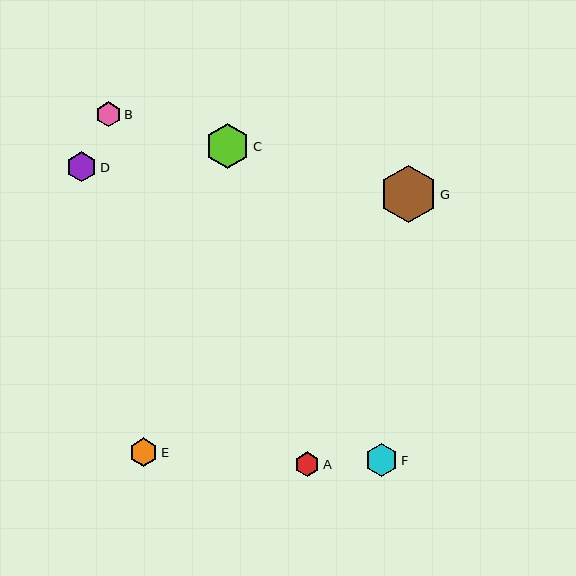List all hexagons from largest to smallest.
From largest to smallest: G, C, F, D, E, A, B.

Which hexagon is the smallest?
Hexagon B is the smallest with a size of approximately 24 pixels.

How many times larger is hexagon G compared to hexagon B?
Hexagon G is approximately 2.3 times the size of hexagon B.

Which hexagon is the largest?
Hexagon G is the largest with a size of approximately 57 pixels.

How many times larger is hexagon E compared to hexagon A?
Hexagon E is approximately 1.1 times the size of hexagon A.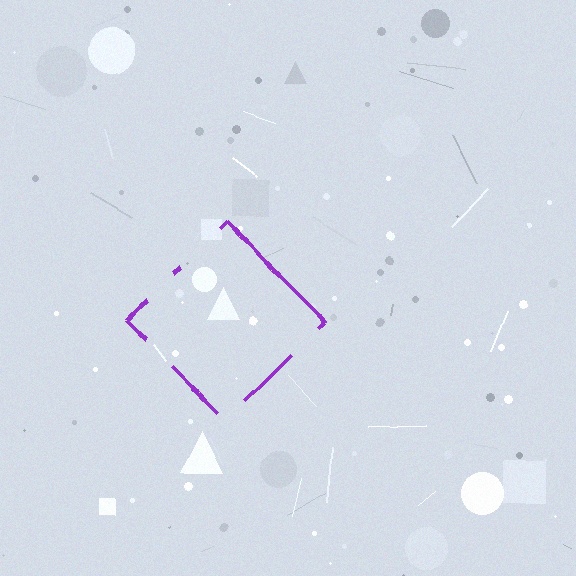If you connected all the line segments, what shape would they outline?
They would outline a diamond.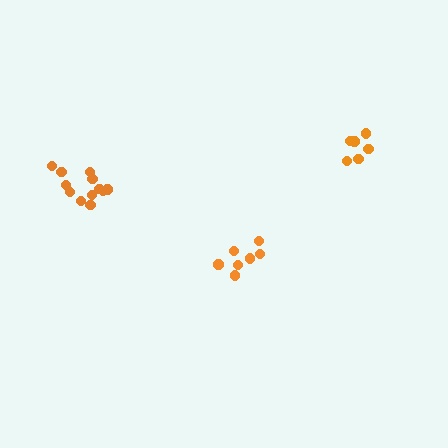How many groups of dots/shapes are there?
There are 3 groups.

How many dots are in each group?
Group 1: 7 dots, Group 2: 7 dots, Group 3: 12 dots (26 total).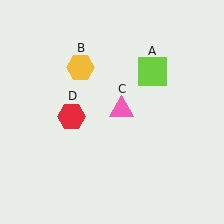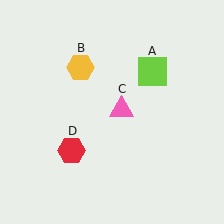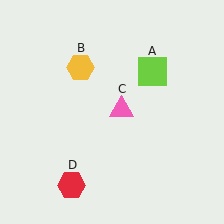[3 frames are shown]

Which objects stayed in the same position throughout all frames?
Lime square (object A) and yellow hexagon (object B) and pink triangle (object C) remained stationary.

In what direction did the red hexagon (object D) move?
The red hexagon (object D) moved down.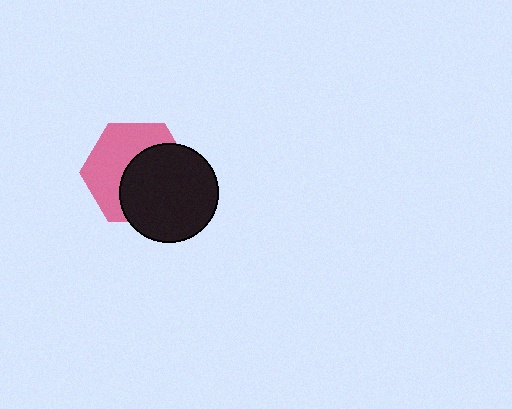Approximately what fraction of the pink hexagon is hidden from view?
Roughly 51% of the pink hexagon is hidden behind the black circle.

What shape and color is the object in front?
The object in front is a black circle.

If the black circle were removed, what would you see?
You would see the complete pink hexagon.